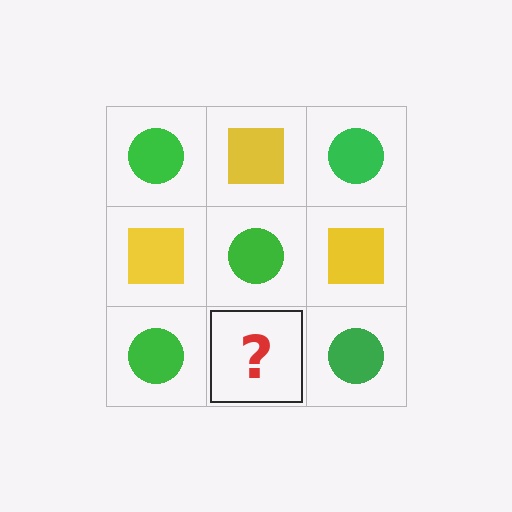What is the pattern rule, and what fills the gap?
The rule is that it alternates green circle and yellow square in a checkerboard pattern. The gap should be filled with a yellow square.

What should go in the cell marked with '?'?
The missing cell should contain a yellow square.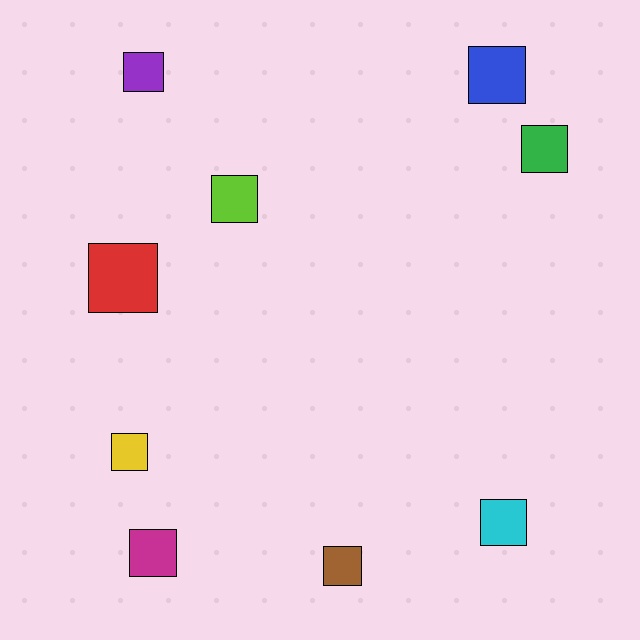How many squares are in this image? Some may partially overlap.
There are 9 squares.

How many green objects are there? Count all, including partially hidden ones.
There is 1 green object.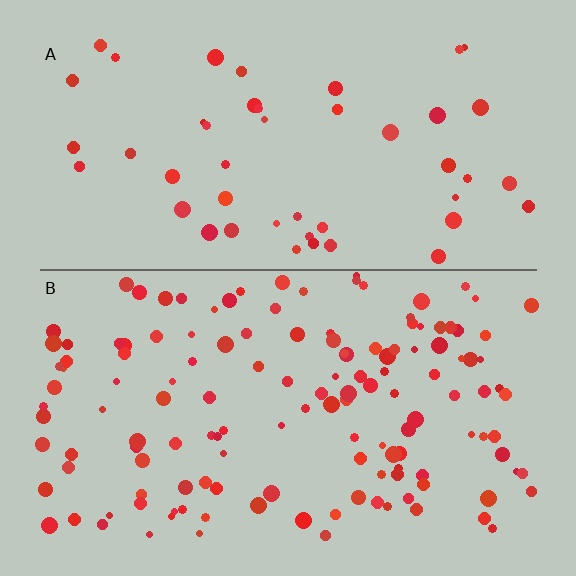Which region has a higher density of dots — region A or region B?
B (the bottom).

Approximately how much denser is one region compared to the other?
Approximately 2.9× — region B over region A.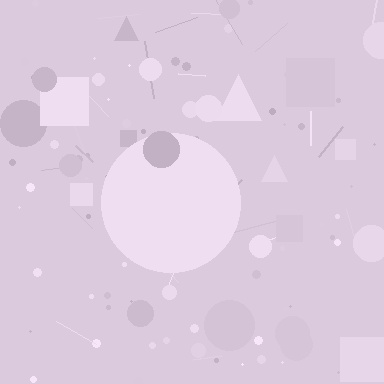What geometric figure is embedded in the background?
A circle is embedded in the background.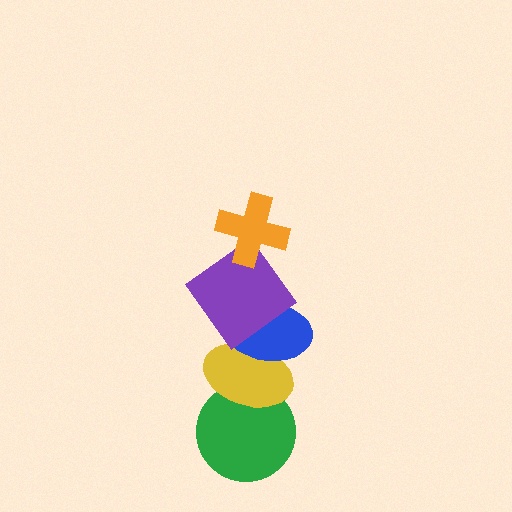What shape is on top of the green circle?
The yellow ellipse is on top of the green circle.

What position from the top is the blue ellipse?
The blue ellipse is 3rd from the top.